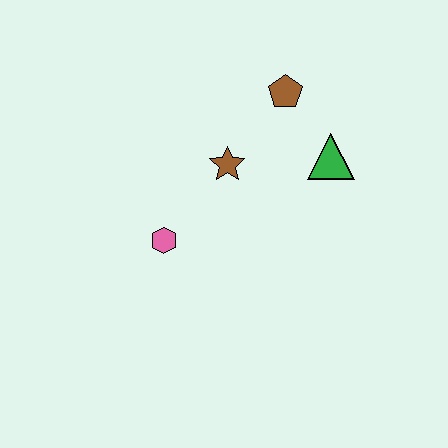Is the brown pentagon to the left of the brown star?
No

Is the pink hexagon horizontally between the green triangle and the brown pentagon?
No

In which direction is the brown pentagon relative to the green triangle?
The brown pentagon is above the green triangle.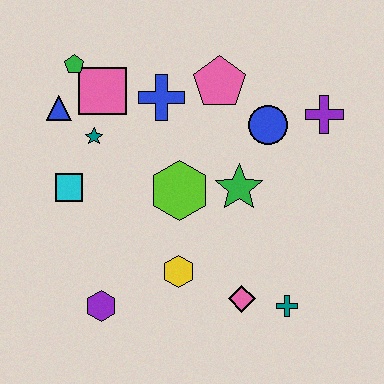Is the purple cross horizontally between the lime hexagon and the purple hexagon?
No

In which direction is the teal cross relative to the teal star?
The teal cross is to the right of the teal star.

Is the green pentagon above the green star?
Yes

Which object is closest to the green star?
The lime hexagon is closest to the green star.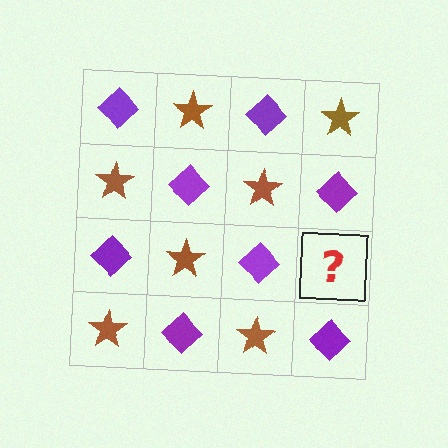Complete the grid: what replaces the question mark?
The question mark should be replaced with a brown star.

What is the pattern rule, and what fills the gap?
The rule is that it alternates purple diamond and brown star in a checkerboard pattern. The gap should be filled with a brown star.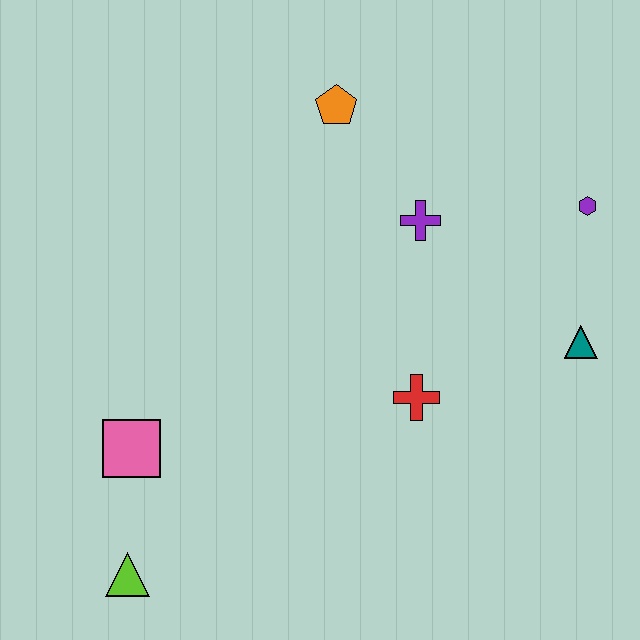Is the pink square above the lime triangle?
Yes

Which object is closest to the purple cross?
The orange pentagon is closest to the purple cross.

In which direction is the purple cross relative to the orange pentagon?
The purple cross is below the orange pentagon.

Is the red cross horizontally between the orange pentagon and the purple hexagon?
Yes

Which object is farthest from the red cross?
The lime triangle is farthest from the red cross.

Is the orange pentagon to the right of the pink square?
Yes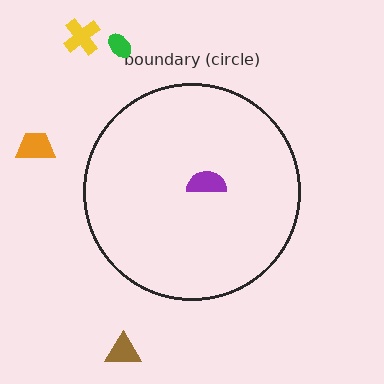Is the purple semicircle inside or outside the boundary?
Inside.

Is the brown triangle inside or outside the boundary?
Outside.